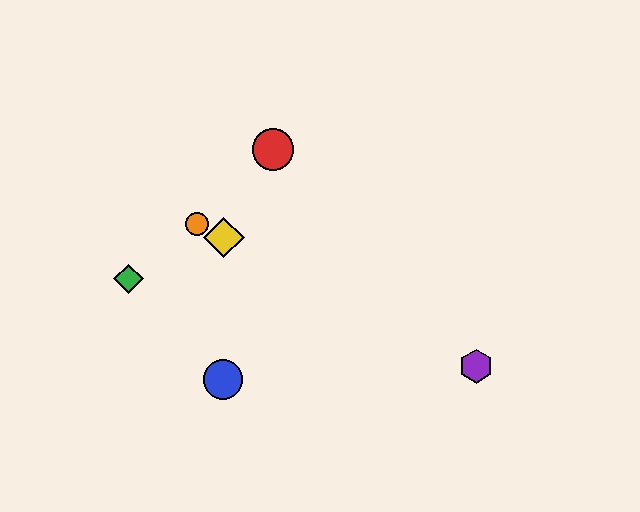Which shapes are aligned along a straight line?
The yellow diamond, the purple hexagon, the orange circle are aligned along a straight line.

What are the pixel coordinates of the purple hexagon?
The purple hexagon is at (476, 366).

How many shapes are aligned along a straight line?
3 shapes (the yellow diamond, the purple hexagon, the orange circle) are aligned along a straight line.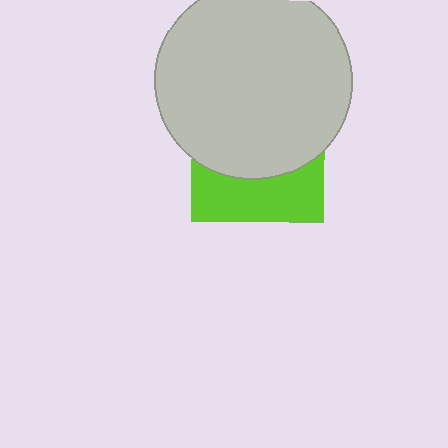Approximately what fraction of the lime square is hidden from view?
Roughly 63% of the lime square is hidden behind the light gray circle.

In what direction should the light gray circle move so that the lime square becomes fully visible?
The light gray circle should move up. That is the shortest direction to clear the overlap and leave the lime square fully visible.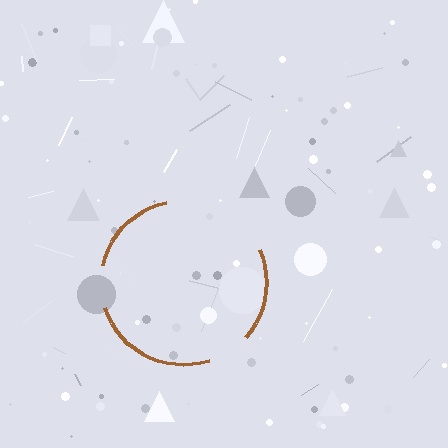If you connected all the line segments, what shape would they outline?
They would outline a circle.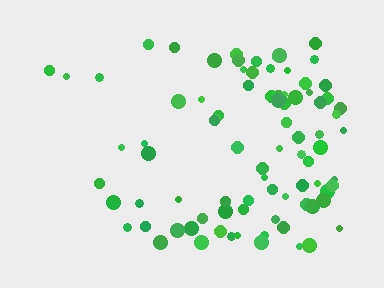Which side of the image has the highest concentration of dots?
The right.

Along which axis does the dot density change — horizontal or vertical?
Horizontal.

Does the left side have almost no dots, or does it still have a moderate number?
Still a moderate number, just noticeably fewer than the right.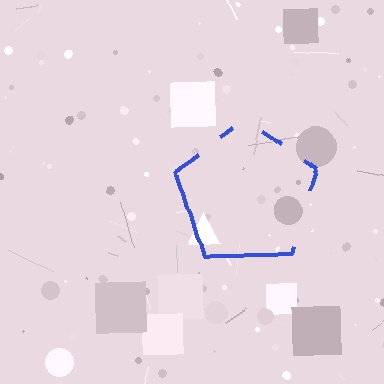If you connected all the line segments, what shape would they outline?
They would outline a pentagon.